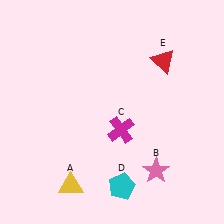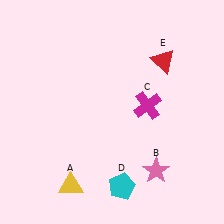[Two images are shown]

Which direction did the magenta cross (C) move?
The magenta cross (C) moved right.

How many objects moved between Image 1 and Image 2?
1 object moved between the two images.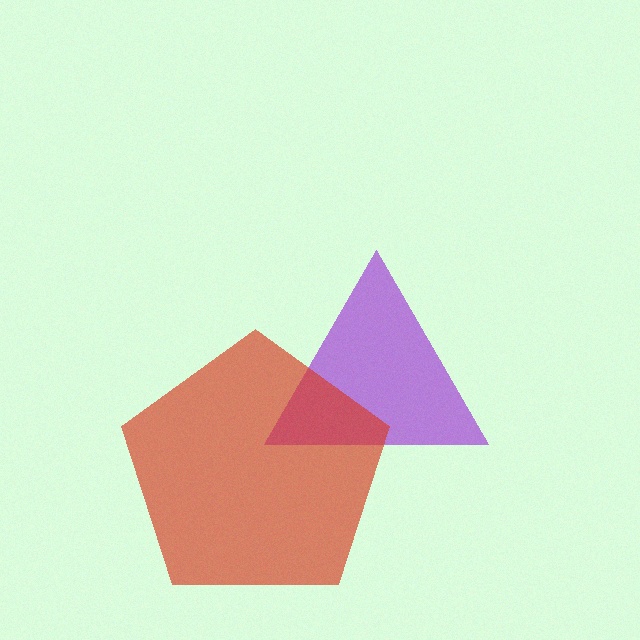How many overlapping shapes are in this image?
There are 2 overlapping shapes in the image.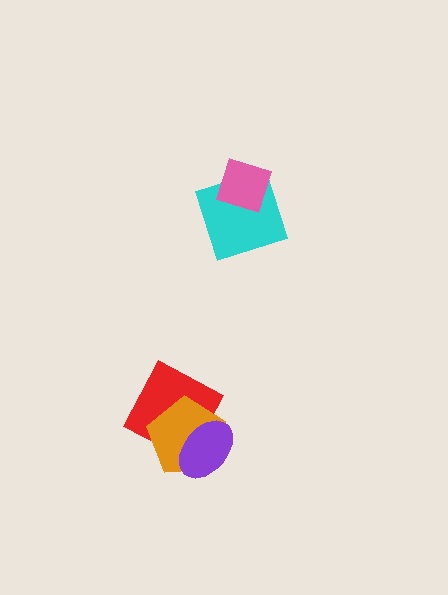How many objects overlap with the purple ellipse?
2 objects overlap with the purple ellipse.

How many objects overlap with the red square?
2 objects overlap with the red square.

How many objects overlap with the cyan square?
1 object overlaps with the cyan square.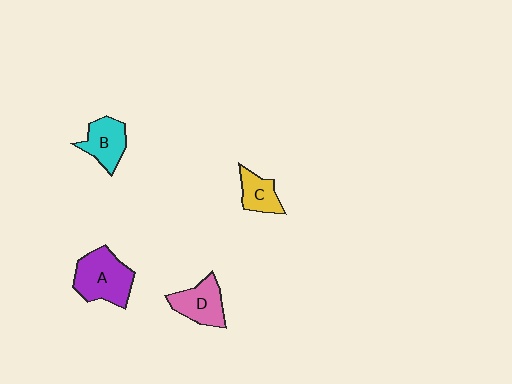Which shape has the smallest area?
Shape C (yellow).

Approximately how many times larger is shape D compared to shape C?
Approximately 1.4 times.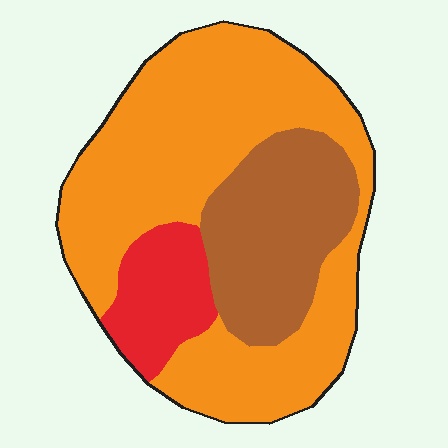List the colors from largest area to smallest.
From largest to smallest: orange, brown, red.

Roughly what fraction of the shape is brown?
Brown takes up between a quarter and a half of the shape.